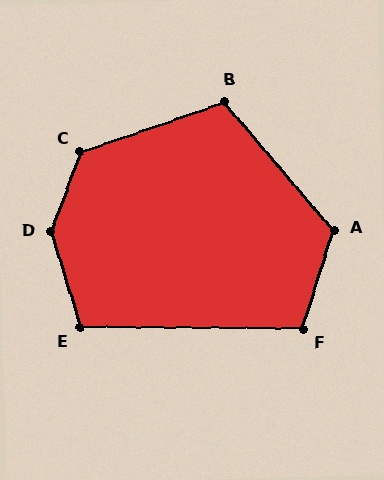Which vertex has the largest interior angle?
D, at approximately 142 degrees.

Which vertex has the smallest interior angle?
F, at approximately 107 degrees.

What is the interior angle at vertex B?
Approximately 111 degrees (obtuse).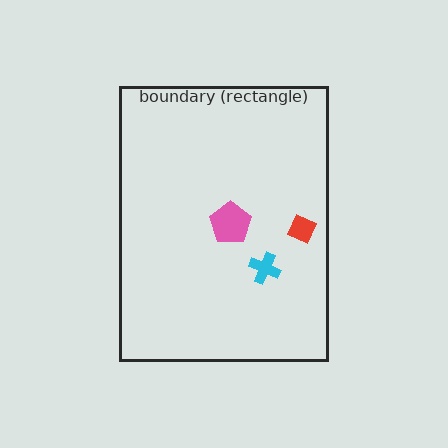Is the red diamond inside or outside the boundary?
Inside.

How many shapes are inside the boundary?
3 inside, 0 outside.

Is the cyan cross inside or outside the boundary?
Inside.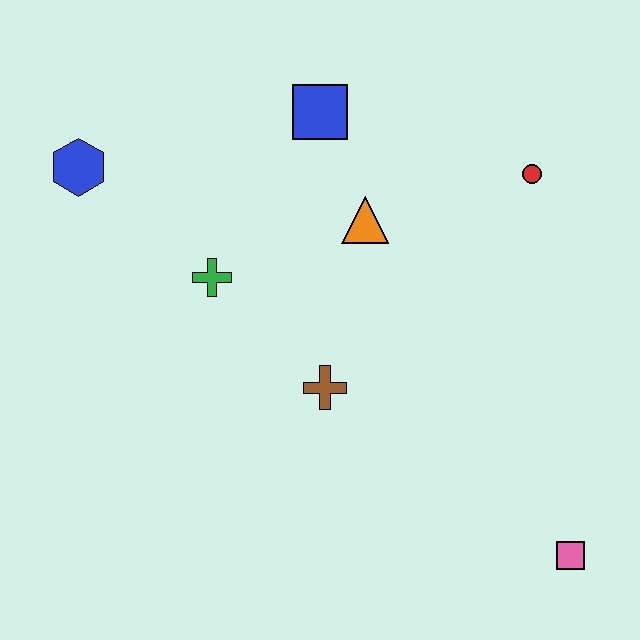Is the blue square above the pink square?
Yes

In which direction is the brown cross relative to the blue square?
The brown cross is below the blue square.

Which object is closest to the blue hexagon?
The green cross is closest to the blue hexagon.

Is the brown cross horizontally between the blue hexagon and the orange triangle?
Yes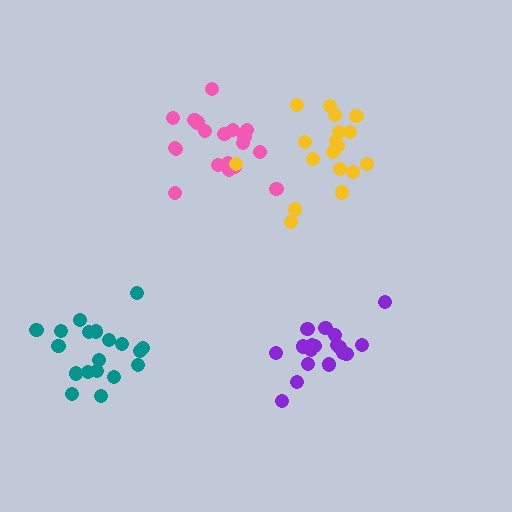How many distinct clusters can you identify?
There are 4 distinct clusters.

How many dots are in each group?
Group 1: 18 dots, Group 2: 20 dots, Group 3: 19 dots, Group 4: 19 dots (76 total).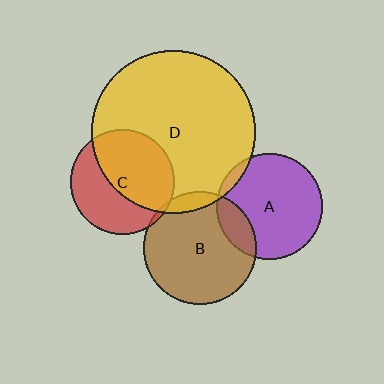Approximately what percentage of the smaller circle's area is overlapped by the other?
Approximately 10%.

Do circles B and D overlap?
Yes.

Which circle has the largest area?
Circle D (yellow).